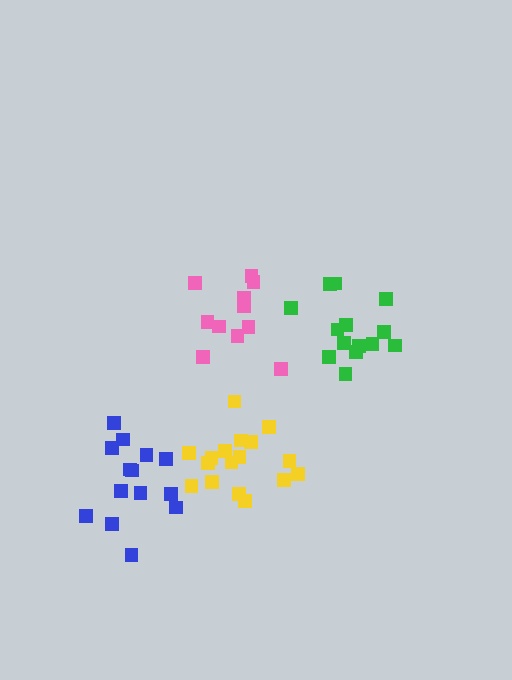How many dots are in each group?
Group 1: 11 dots, Group 2: 14 dots, Group 3: 17 dots, Group 4: 14 dots (56 total).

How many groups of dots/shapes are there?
There are 4 groups.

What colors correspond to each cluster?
The clusters are colored: pink, blue, yellow, green.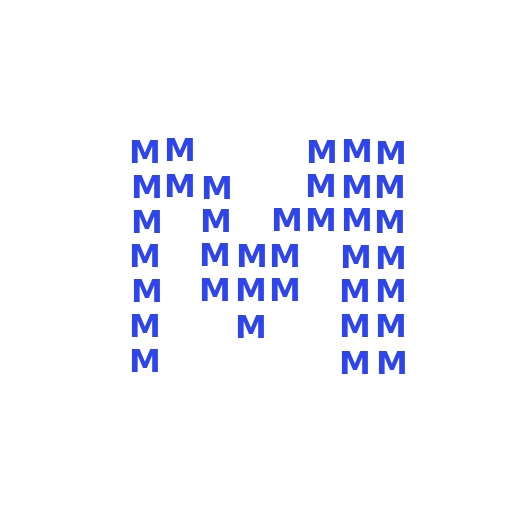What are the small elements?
The small elements are letter M's.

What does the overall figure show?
The overall figure shows the letter M.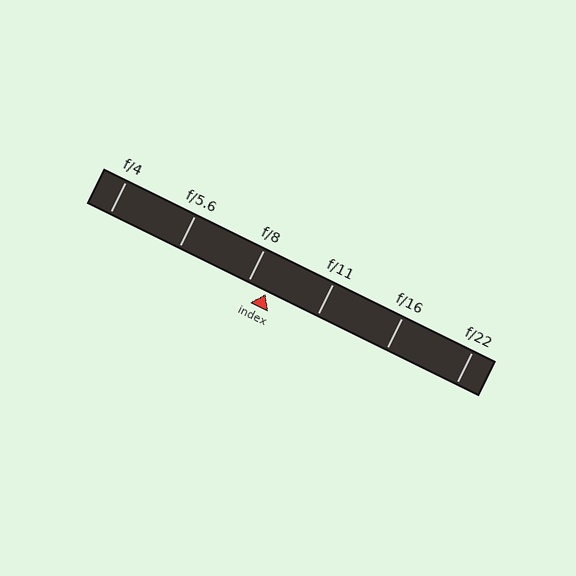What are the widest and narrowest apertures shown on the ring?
The widest aperture shown is f/4 and the narrowest is f/22.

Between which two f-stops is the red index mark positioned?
The index mark is between f/8 and f/11.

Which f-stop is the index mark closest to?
The index mark is closest to f/8.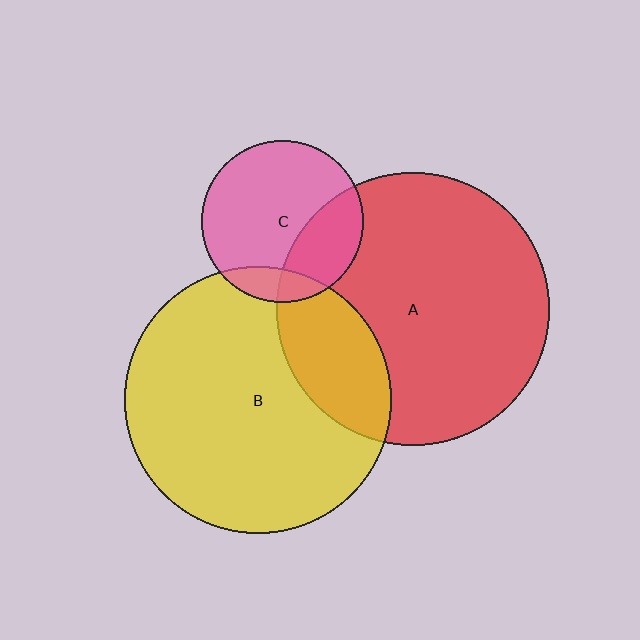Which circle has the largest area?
Circle A (red).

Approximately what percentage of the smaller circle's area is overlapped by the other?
Approximately 15%.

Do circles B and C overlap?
Yes.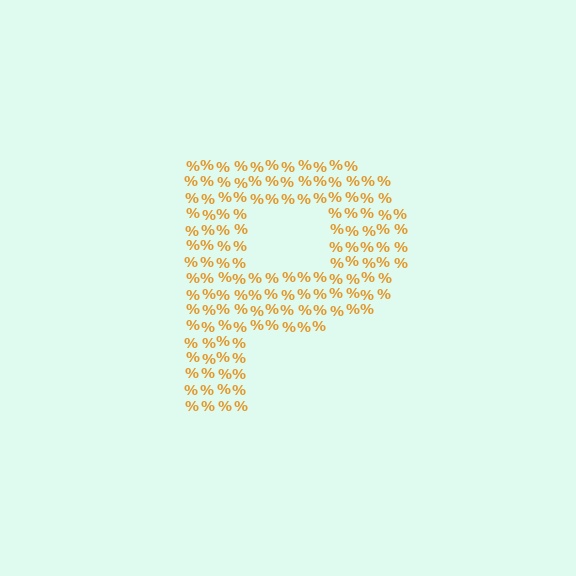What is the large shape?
The large shape is the letter P.